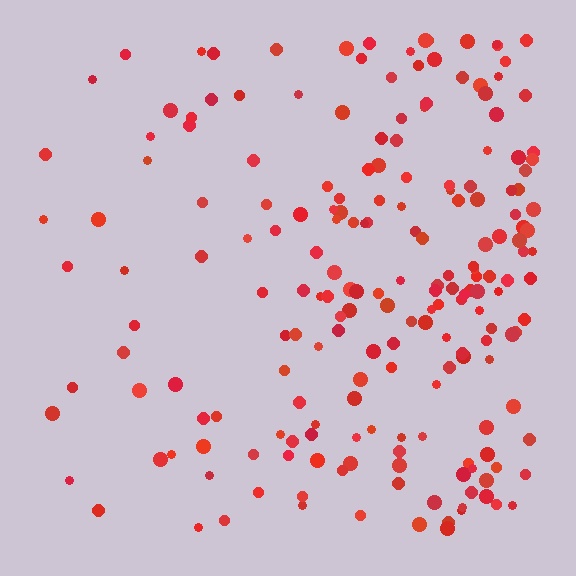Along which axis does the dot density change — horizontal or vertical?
Horizontal.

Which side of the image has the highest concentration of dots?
The right.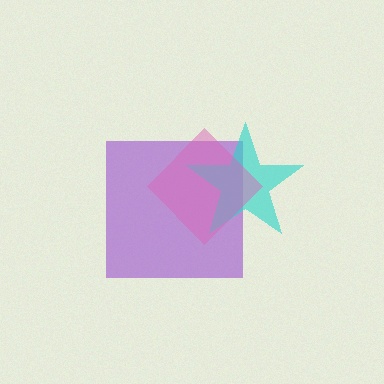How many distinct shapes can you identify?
There are 3 distinct shapes: a purple square, a cyan star, a pink diamond.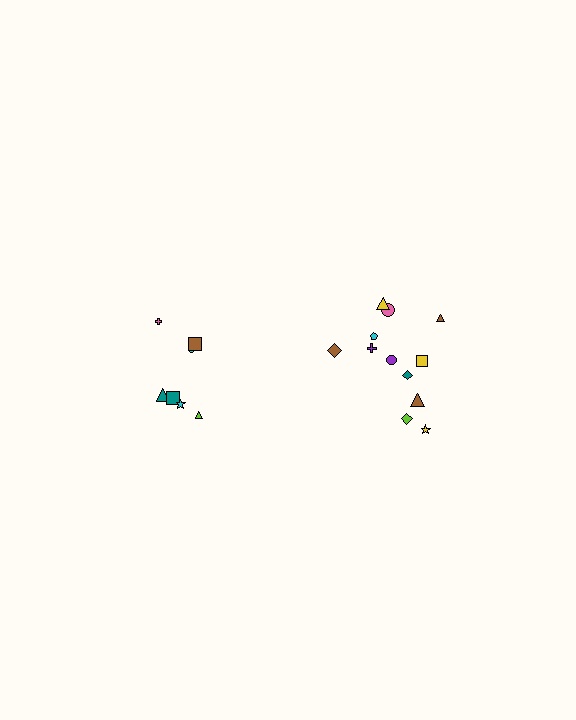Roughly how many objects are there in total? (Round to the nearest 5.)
Roughly 20 objects in total.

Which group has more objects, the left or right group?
The right group.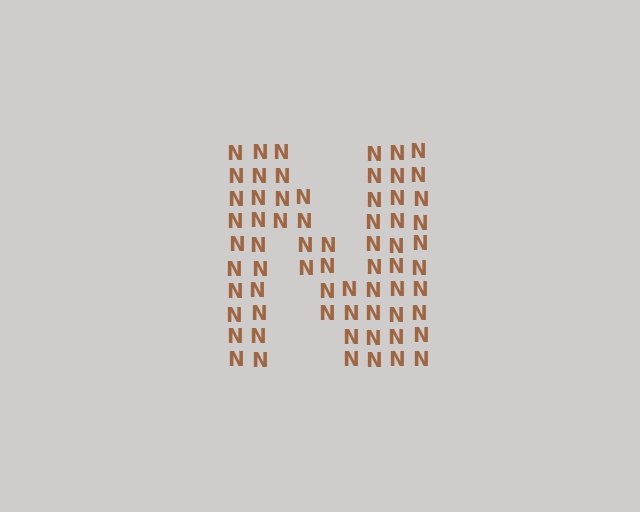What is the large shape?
The large shape is the letter N.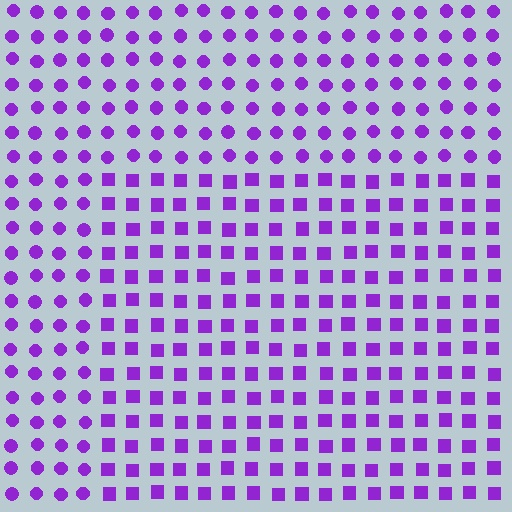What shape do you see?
I see a rectangle.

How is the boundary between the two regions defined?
The boundary is defined by a change in element shape: squares inside vs. circles outside. All elements share the same color and spacing.